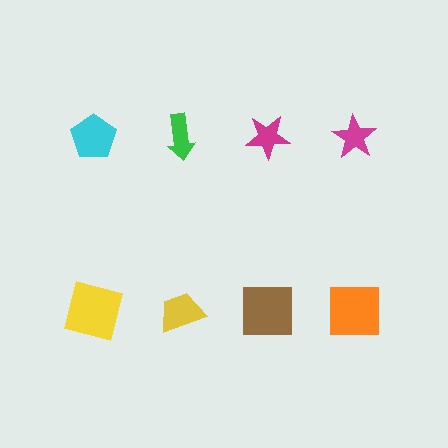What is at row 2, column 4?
An orange square.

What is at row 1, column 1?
A cyan pentagon.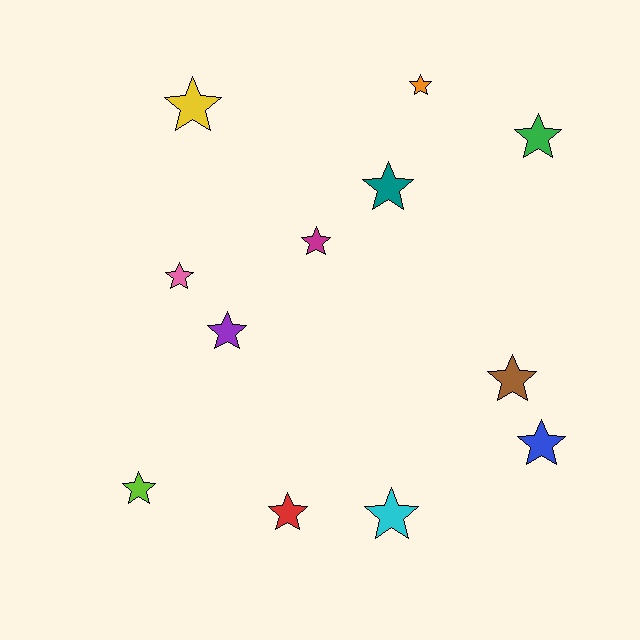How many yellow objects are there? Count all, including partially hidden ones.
There is 1 yellow object.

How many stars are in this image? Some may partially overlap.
There are 12 stars.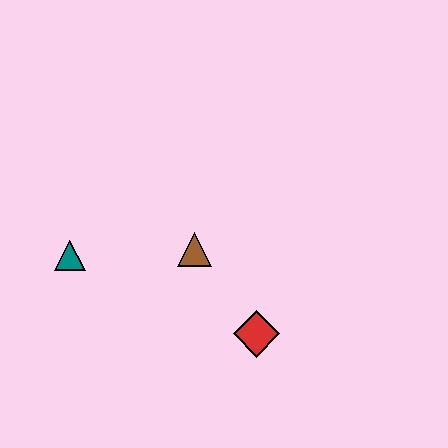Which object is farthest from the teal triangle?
The red diamond is farthest from the teal triangle.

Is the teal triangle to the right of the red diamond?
No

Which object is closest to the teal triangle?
The brown triangle is closest to the teal triangle.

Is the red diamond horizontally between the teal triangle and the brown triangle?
No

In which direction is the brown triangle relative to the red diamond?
The brown triangle is above the red diamond.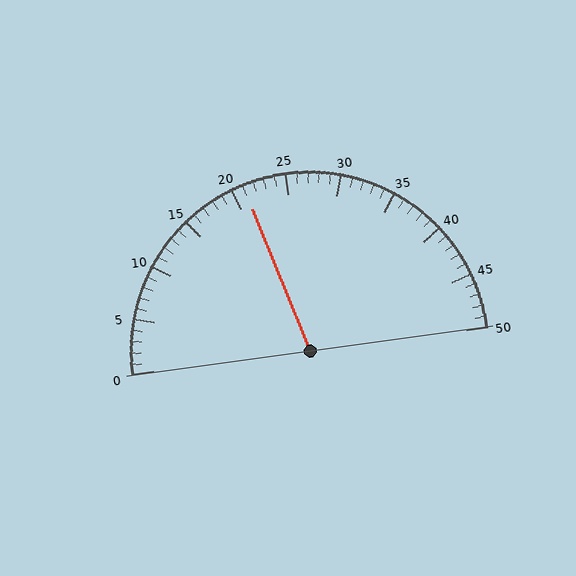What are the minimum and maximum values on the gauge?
The gauge ranges from 0 to 50.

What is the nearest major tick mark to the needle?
The nearest major tick mark is 20.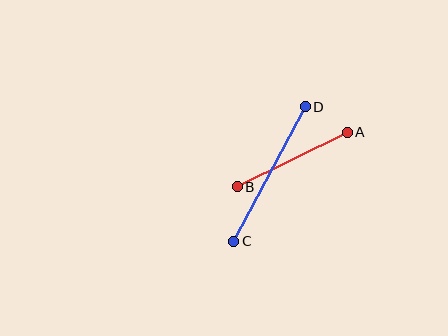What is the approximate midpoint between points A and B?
The midpoint is at approximately (292, 159) pixels.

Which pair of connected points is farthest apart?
Points C and D are farthest apart.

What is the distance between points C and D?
The distance is approximately 153 pixels.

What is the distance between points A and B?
The distance is approximately 123 pixels.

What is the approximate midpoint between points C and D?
The midpoint is at approximately (269, 174) pixels.